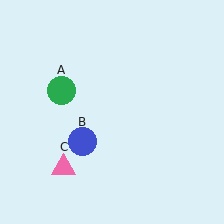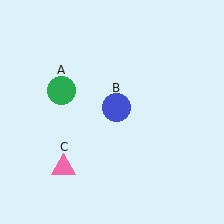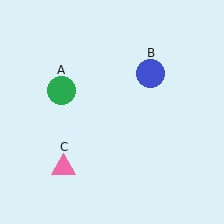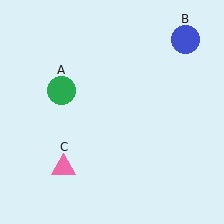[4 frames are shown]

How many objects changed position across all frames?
1 object changed position: blue circle (object B).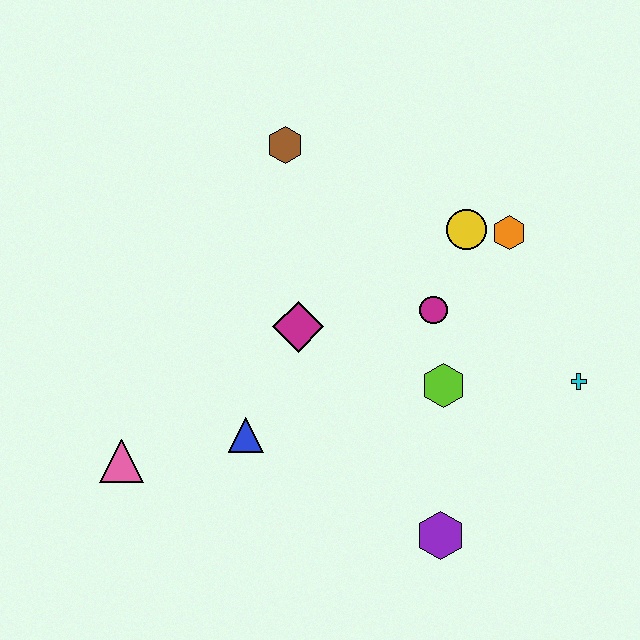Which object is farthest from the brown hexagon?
The purple hexagon is farthest from the brown hexagon.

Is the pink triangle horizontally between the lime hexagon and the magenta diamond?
No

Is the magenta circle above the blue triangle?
Yes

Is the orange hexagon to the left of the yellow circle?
No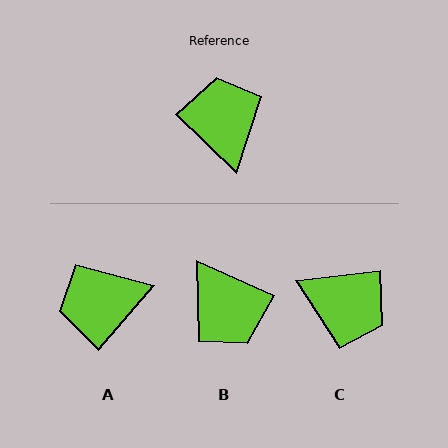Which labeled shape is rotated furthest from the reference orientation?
B, about 161 degrees away.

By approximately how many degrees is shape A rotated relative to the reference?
Approximately 93 degrees counter-clockwise.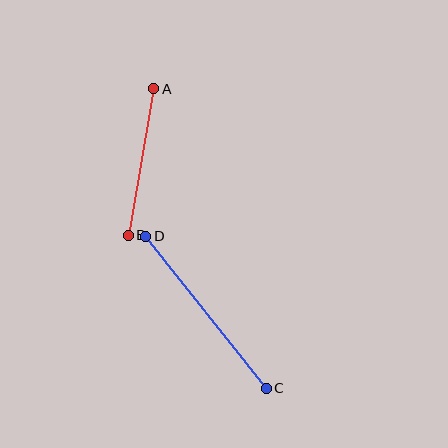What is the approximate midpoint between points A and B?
The midpoint is at approximately (141, 162) pixels.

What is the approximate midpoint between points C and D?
The midpoint is at approximately (206, 312) pixels.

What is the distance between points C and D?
The distance is approximately 194 pixels.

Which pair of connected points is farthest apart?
Points C and D are farthest apart.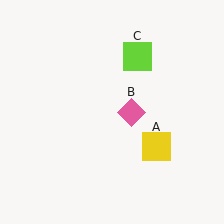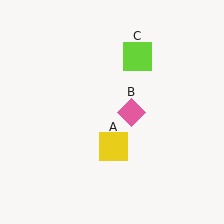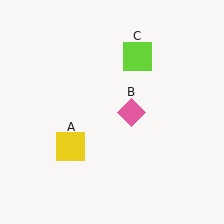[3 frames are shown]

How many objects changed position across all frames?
1 object changed position: yellow square (object A).